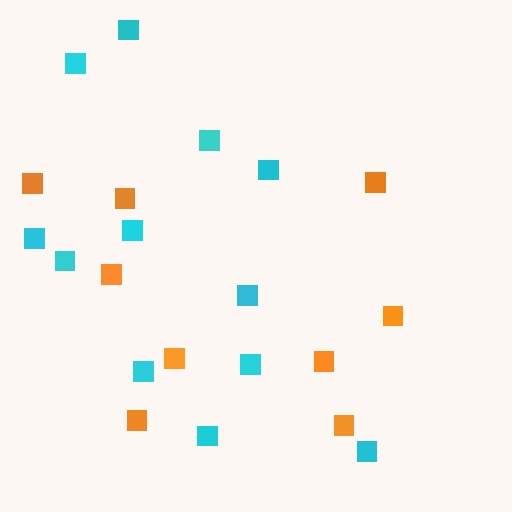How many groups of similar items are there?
There are 2 groups: one group of cyan squares (12) and one group of orange squares (9).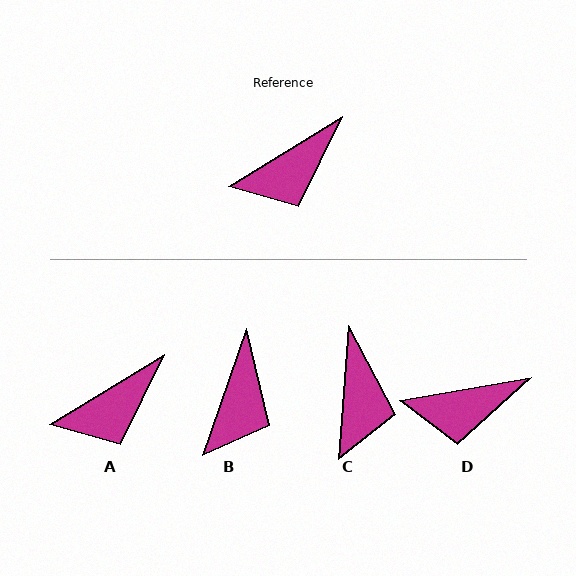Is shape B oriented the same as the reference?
No, it is off by about 39 degrees.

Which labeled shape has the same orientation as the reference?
A.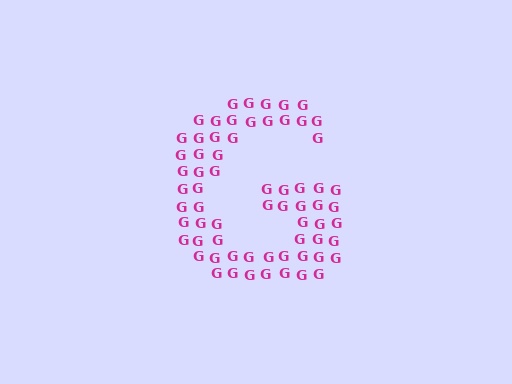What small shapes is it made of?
It is made of small letter G's.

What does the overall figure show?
The overall figure shows the letter G.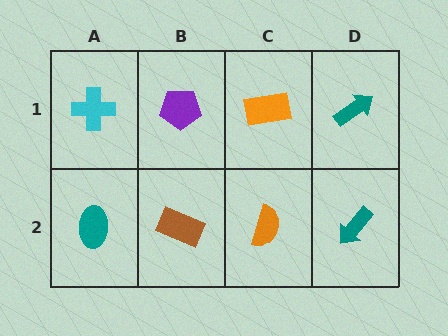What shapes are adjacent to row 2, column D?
A teal arrow (row 1, column D), an orange semicircle (row 2, column C).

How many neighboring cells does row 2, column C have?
3.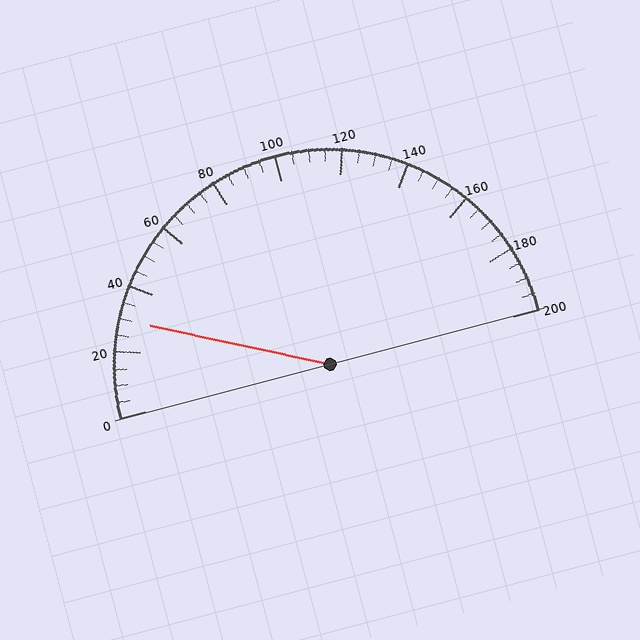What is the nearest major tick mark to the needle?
The nearest major tick mark is 40.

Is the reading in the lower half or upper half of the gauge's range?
The reading is in the lower half of the range (0 to 200).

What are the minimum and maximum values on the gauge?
The gauge ranges from 0 to 200.